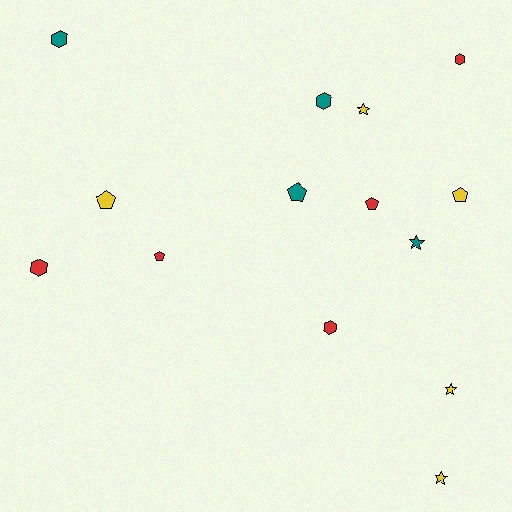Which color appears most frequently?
Yellow, with 5 objects.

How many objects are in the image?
There are 14 objects.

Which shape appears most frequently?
Pentagon, with 5 objects.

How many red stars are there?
There are no red stars.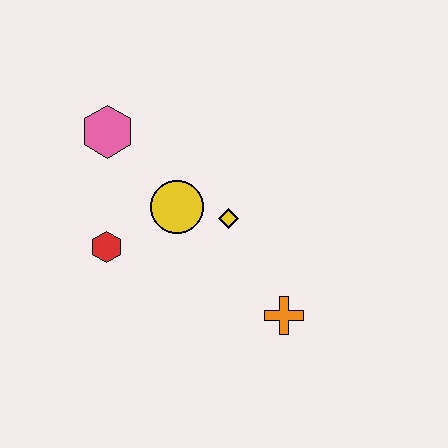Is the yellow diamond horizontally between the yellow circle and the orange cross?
Yes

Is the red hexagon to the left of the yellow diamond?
Yes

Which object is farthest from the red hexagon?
The orange cross is farthest from the red hexagon.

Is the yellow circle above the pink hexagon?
No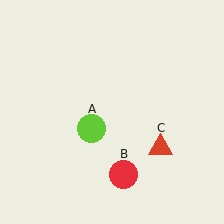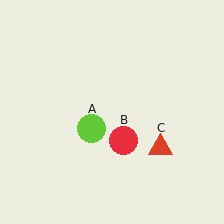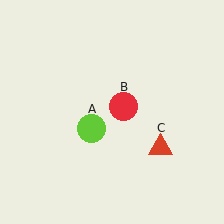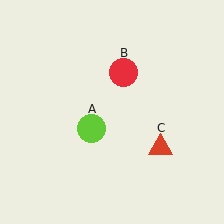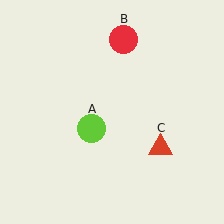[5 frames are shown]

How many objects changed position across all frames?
1 object changed position: red circle (object B).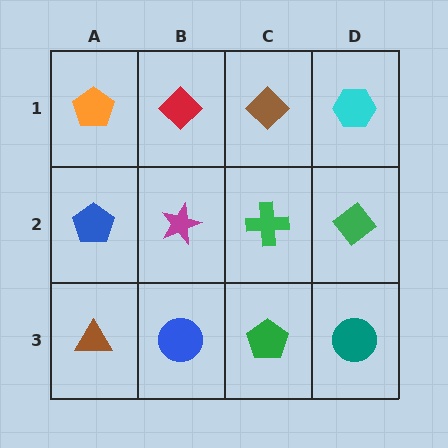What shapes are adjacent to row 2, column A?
An orange pentagon (row 1, column A), a brown triangle (row 3, column A), a magenta star (row 2, column B).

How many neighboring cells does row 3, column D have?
2.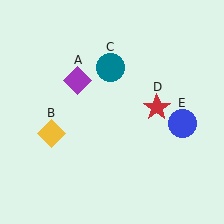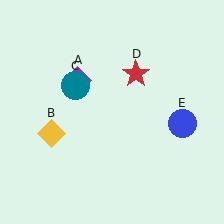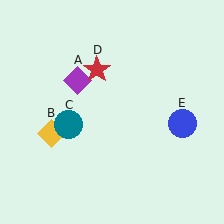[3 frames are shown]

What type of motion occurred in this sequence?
The teal circle (object C), red star (object D) rotated counterclockwise around the center of the scene.